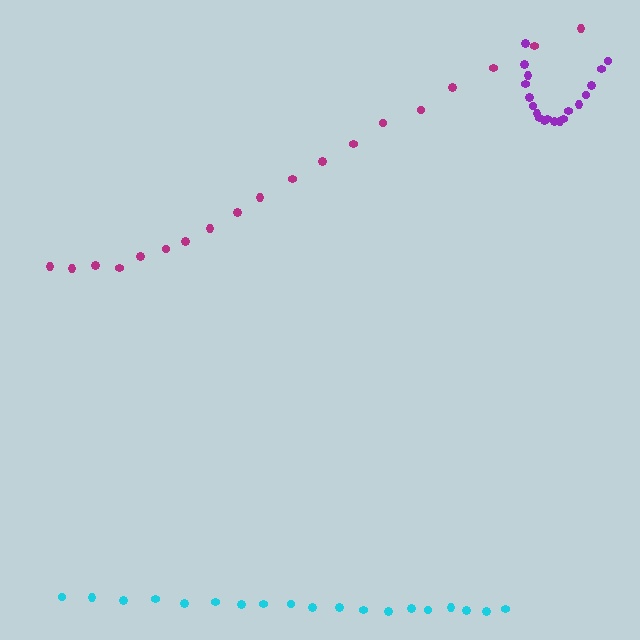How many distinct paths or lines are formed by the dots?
There are 3 distinct paths.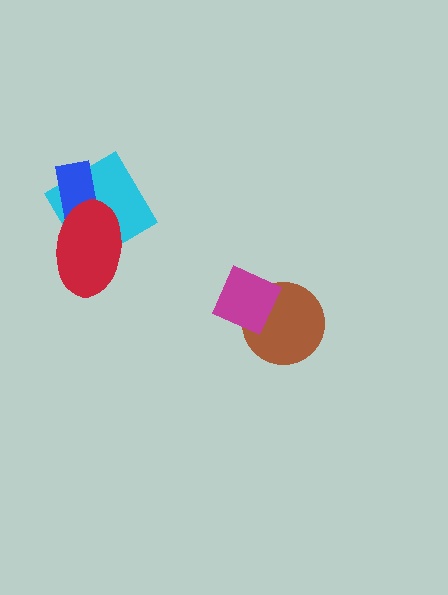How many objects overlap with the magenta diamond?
1 object overlaps with the magenta diamond.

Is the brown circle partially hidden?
Yes, it is partially covered by another shape.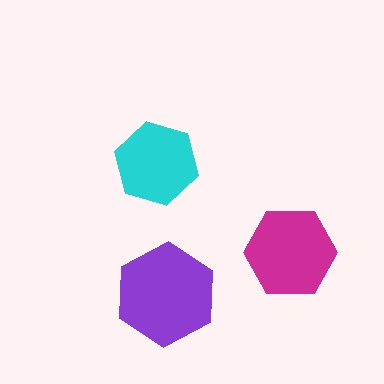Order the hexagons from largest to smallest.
the purple one, the magenta one, the cyan one.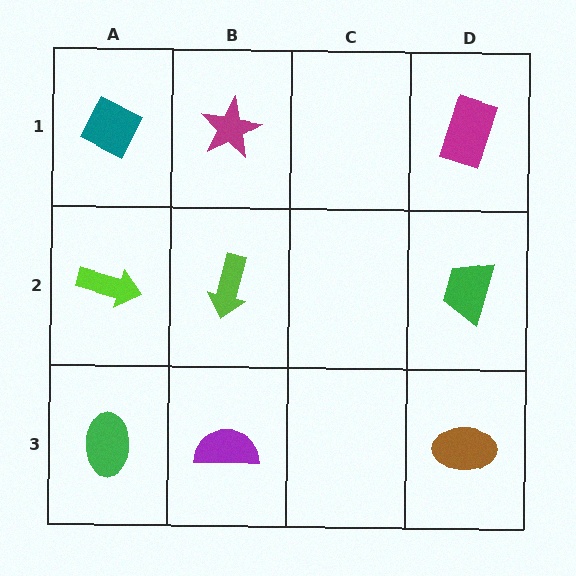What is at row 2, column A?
A lime arrow.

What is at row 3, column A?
A green ellipse.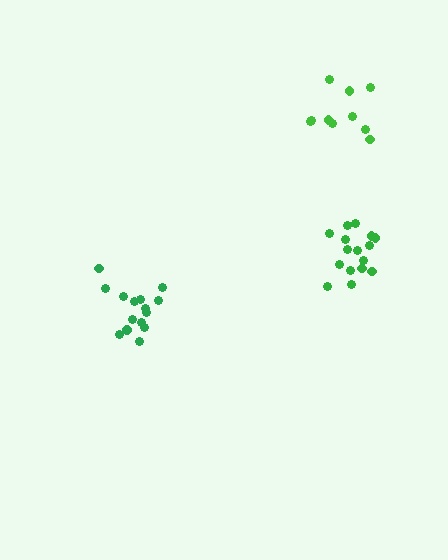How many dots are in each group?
Group 1: 15 dots, Group 2: 10 dots, Group 3: 16 dots (41 total).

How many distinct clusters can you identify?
There are 3 distinct clusters.